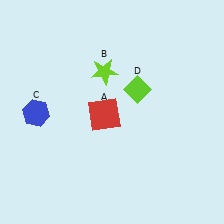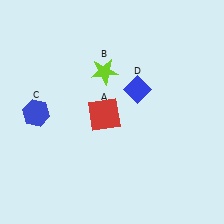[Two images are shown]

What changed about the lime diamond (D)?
In Image 1, D is lime. In Image 2, it changed to blue.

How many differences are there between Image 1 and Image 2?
There is 1 difference between the two images.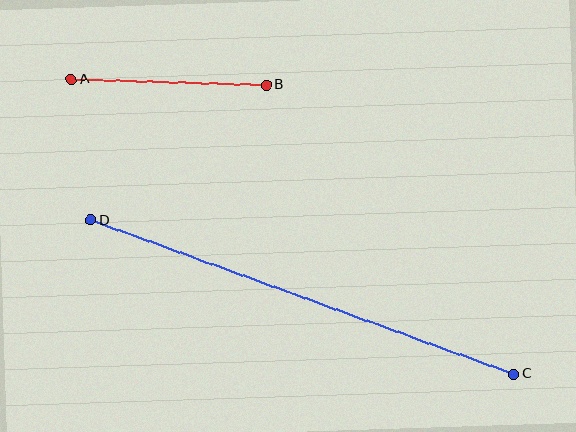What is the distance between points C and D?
The distance is approximately 450 pixels.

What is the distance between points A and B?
The distance is approximately 195 pixels.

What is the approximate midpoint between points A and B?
The midpoint is at approximately (169, 82) pixels.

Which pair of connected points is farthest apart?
Points C and D are farthest apart.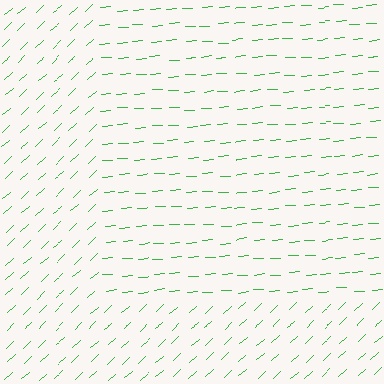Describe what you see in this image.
The image is filled with small green line segments. A rectangle region in the image has lines oriented differently from the surrounding lines, creating a visible texture boundary.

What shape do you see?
I see a rectangle.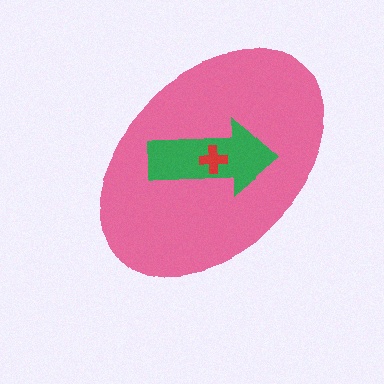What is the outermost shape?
The pink ellipse.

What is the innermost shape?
The red cross.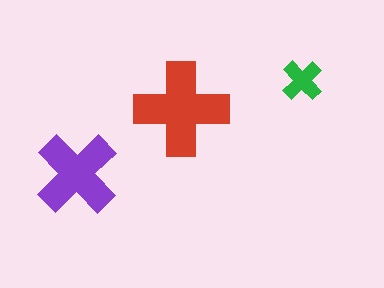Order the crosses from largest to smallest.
the red one, the purple one, the green one.